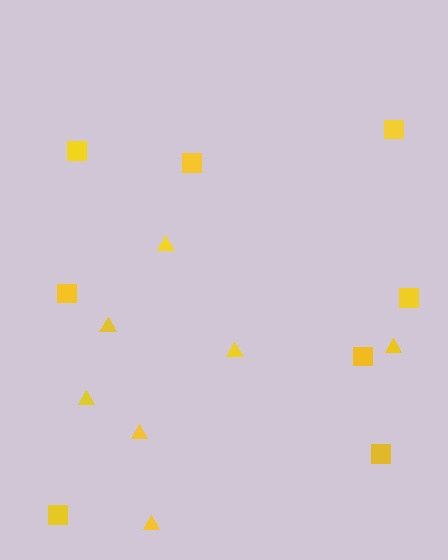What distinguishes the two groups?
There are 2 groups: one group of squares (8) and one group of triangles (7).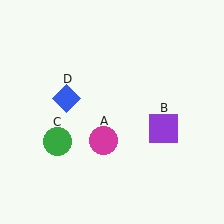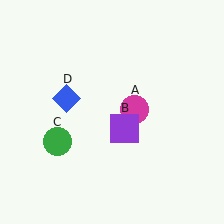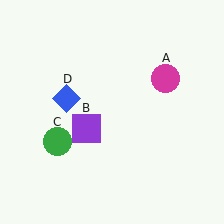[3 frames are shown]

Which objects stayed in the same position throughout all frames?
Green circle (object C) and blue diamond (object D) remained stationary.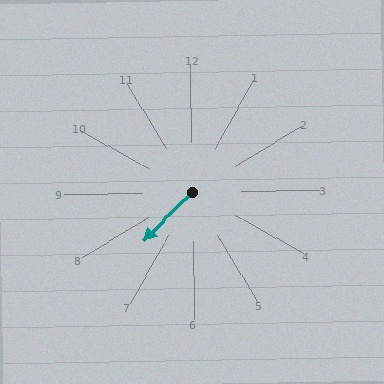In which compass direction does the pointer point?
Southwest.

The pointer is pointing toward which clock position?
Roughly 8 o'clock.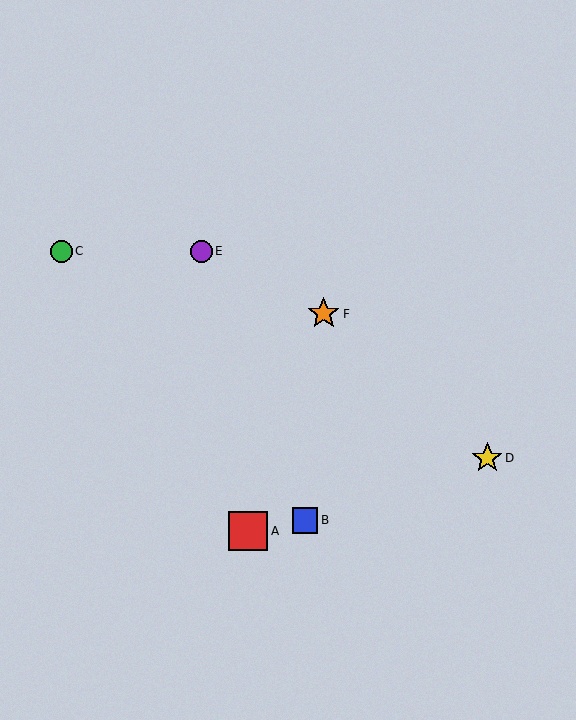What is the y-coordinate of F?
Object F is at y≈314.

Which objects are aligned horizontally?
Objects C, E are aligned horizontally.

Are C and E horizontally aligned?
Yes, both are at y≈251.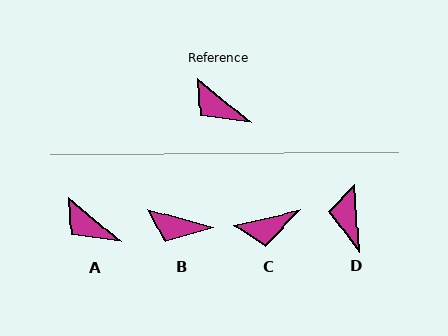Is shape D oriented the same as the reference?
No, it is off by about 47 degrees.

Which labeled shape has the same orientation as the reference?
A.